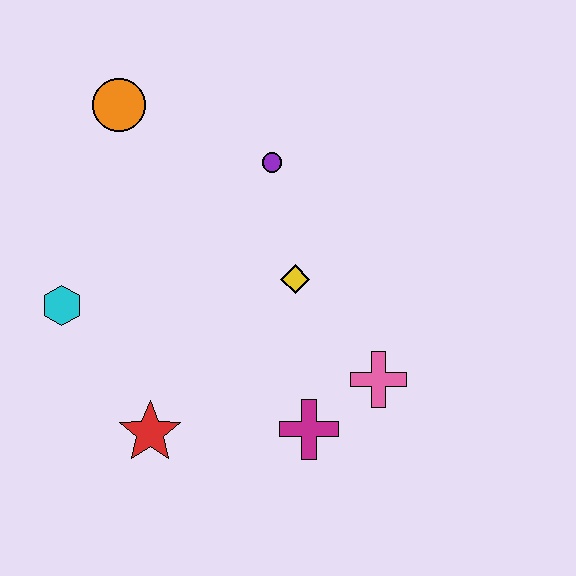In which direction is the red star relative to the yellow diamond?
The red star is below the yellow diamond.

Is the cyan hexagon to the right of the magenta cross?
No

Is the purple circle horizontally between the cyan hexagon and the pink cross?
Yes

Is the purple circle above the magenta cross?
Yes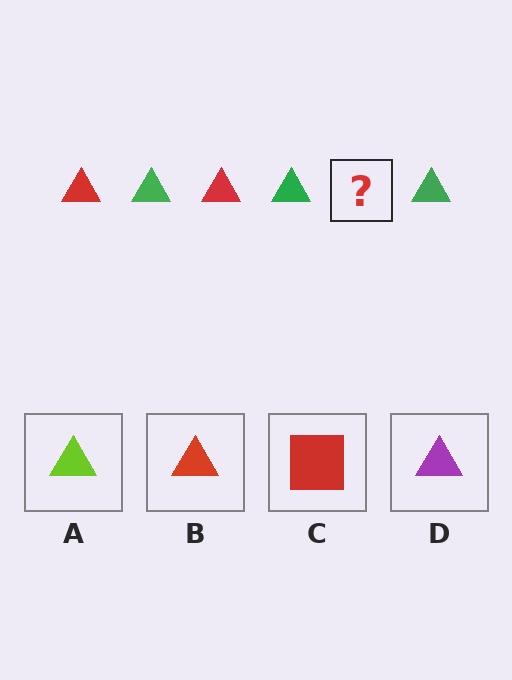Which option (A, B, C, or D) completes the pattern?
B.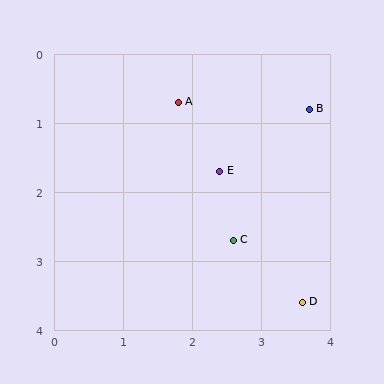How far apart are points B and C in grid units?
Points B and C are about 2.2 grid units apart.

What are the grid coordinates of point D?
Point D is at approximately (3.6, 3.6).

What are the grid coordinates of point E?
Point E is at approximately (2.4, 1.7).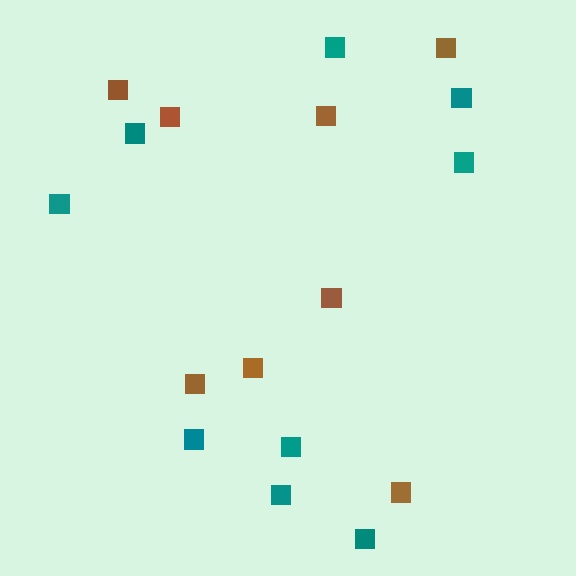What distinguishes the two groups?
There are 2 groups: one group of brown squares (8) and one group of teal squares (9).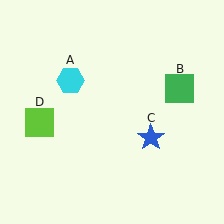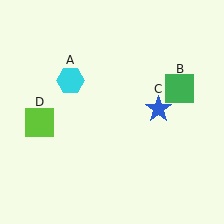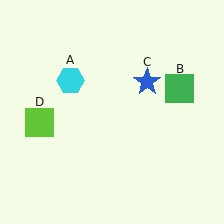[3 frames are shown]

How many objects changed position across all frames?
1 object changed position: blue star (object C).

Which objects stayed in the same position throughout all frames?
Cyan hexagon (object A) and green square (object B) and lime square (object D) remained stationary.